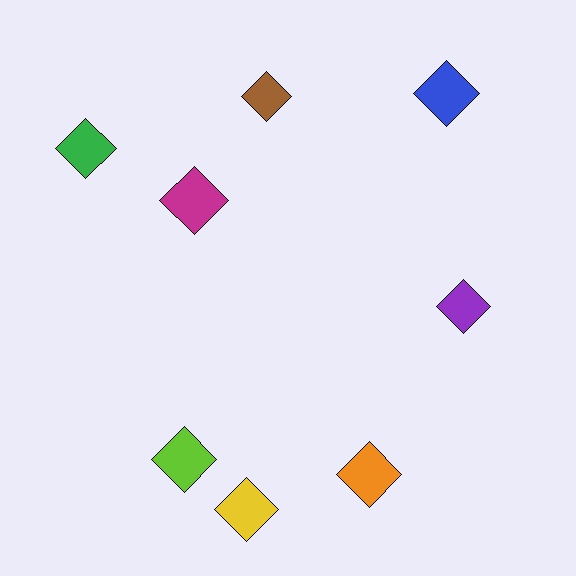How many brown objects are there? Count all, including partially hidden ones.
There is 1 brown object.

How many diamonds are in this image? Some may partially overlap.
There are 8 diamonds.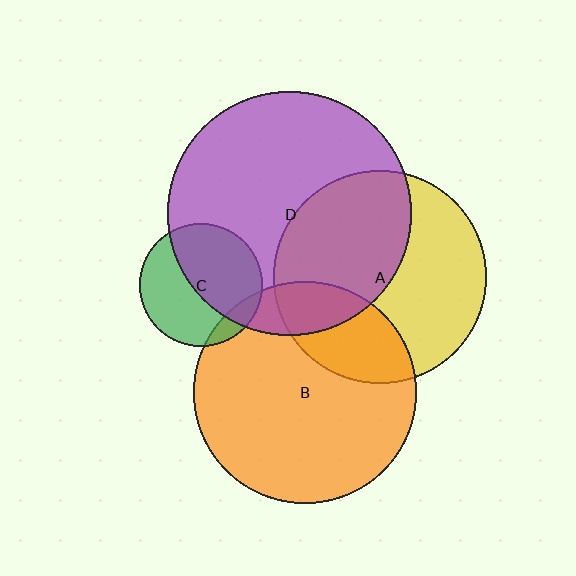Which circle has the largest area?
Circle D (purple).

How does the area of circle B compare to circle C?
Approximately 3.3 times.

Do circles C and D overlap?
Yes.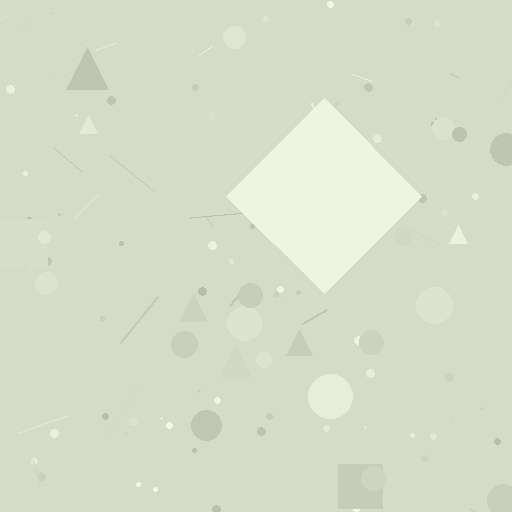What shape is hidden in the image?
A diamond is hidden in the image.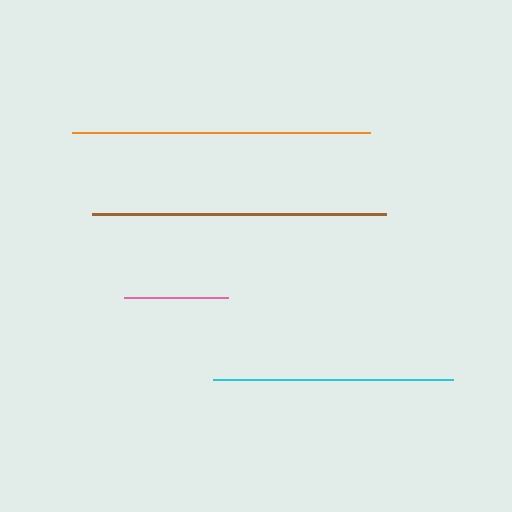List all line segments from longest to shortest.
From longest to shortest: orange, brown, cyan, pink.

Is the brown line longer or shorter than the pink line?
The brown line is longer than the pink line.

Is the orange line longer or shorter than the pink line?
The orange line is longer than the pink line.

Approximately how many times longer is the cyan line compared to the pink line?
The cyan line is approximately 2.3 times the length of the pink line.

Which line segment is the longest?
The orange line is the longest at approximately 298 pixels.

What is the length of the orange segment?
The orange segment is approximately 298 pixels long.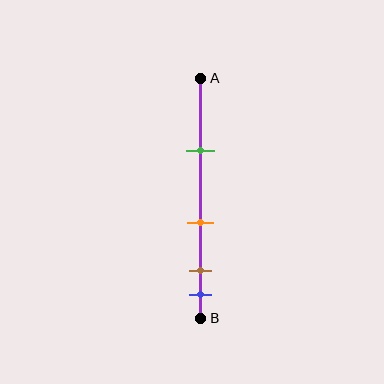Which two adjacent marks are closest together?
The brown and blue marks are the closest adjacent pair.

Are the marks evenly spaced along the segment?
No, the marks are not evenly spaced.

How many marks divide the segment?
There are 4 marks dividing the segment.